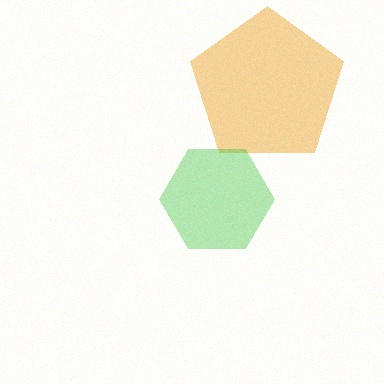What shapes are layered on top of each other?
The layered shapes are: an orange pentagon, a green hexagon.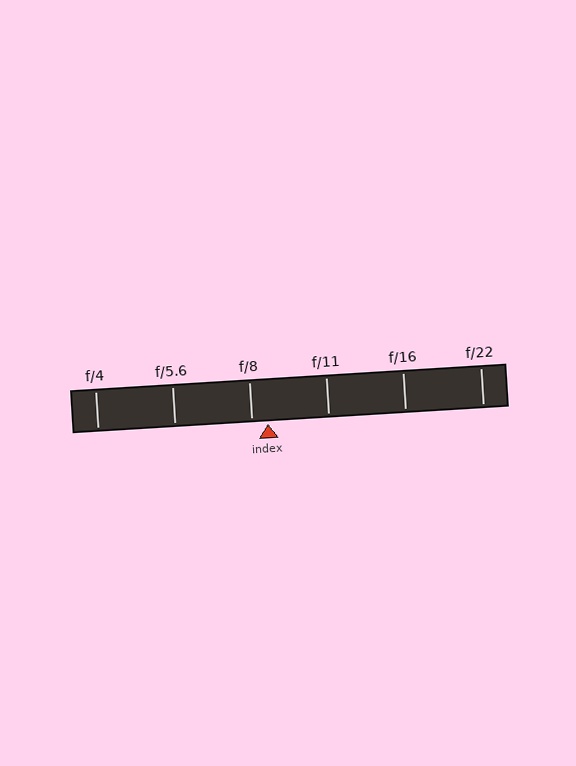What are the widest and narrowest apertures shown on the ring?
The widest aperture shown is f/4 and the narrowest is f/22.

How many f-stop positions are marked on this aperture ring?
There are 6 f-stop positions marked.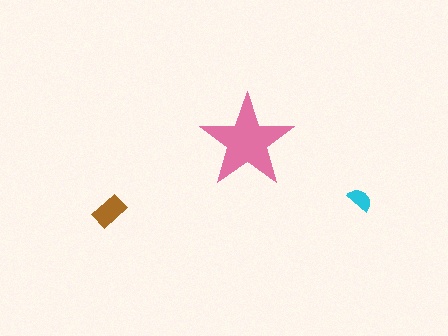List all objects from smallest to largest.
The cyan semicircle, the brown rectangle, the pink star.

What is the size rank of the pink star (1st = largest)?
1st.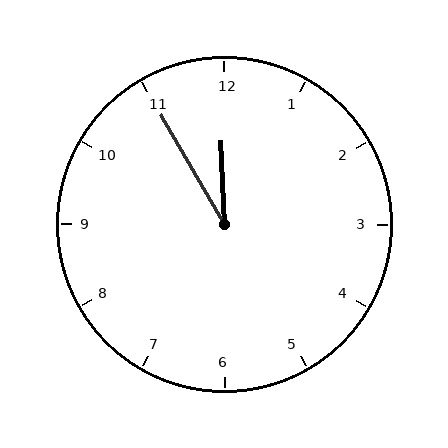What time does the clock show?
11:55.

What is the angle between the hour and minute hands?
Approximately 28 degrees.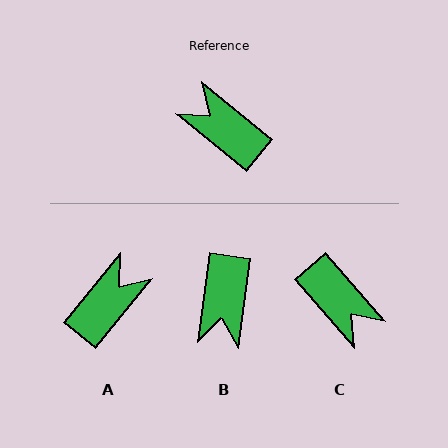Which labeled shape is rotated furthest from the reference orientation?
C, about 170 degrees away.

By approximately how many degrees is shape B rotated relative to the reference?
Approximately 122 degrees counter-clockwise.